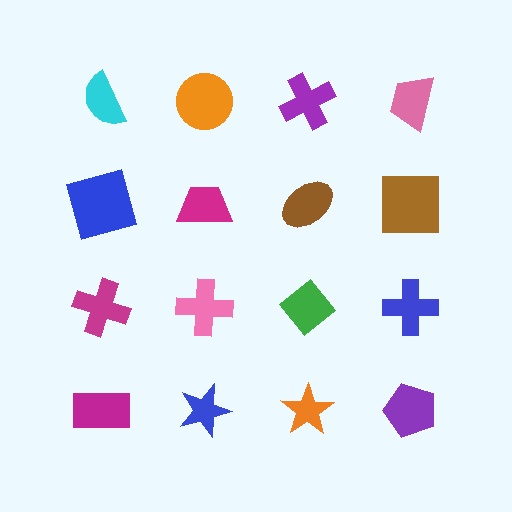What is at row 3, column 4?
A blue cross.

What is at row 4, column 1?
A magenta rectangle.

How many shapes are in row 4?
4 shapes.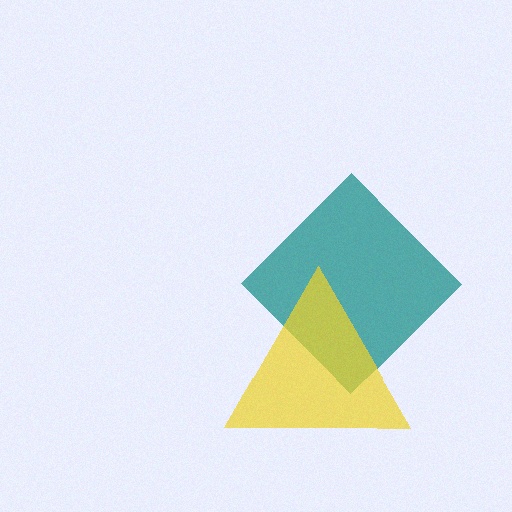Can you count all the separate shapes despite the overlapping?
Yes, there are 2 separate shapes.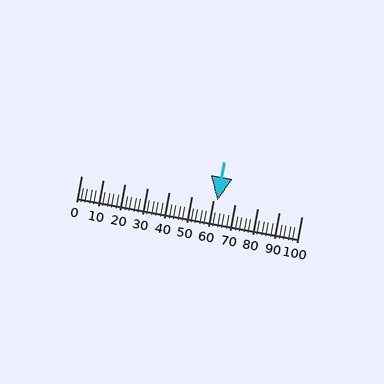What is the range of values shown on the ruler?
The ruler shows values from 0 to 100.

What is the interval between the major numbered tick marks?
The major tick marks are spaced 10 units apart.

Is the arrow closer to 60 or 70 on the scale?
The arrow is closer to 60.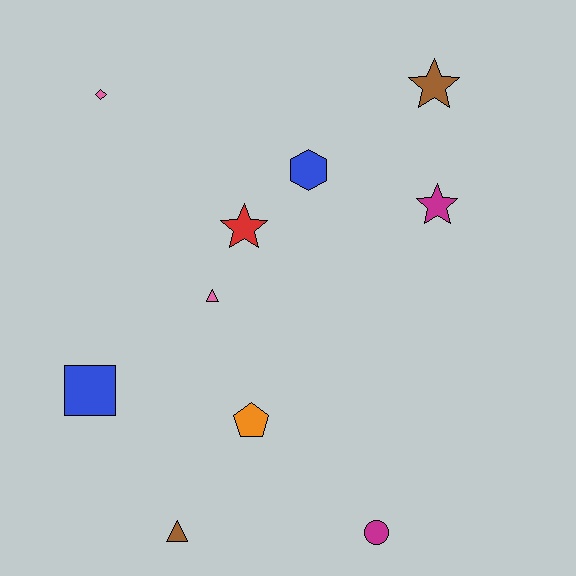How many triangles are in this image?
There are 2 triangles.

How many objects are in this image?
There are 10 objects.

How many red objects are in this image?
There is 1 red object.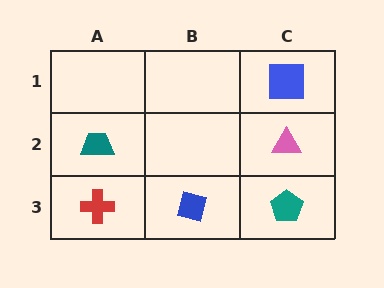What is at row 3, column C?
A teal pentagon.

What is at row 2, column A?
A teal trapezoid.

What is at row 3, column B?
A blue square.